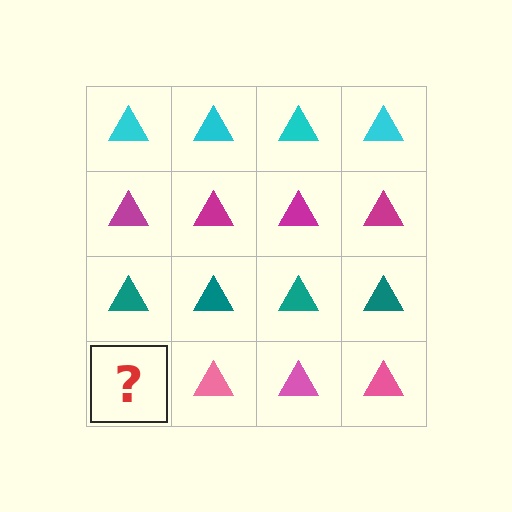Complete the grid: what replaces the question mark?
The question mark should be replaced with a pink triangle.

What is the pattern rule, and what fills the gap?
The rule is that each row has a consistent color. The gap should be filled with a pink triangle.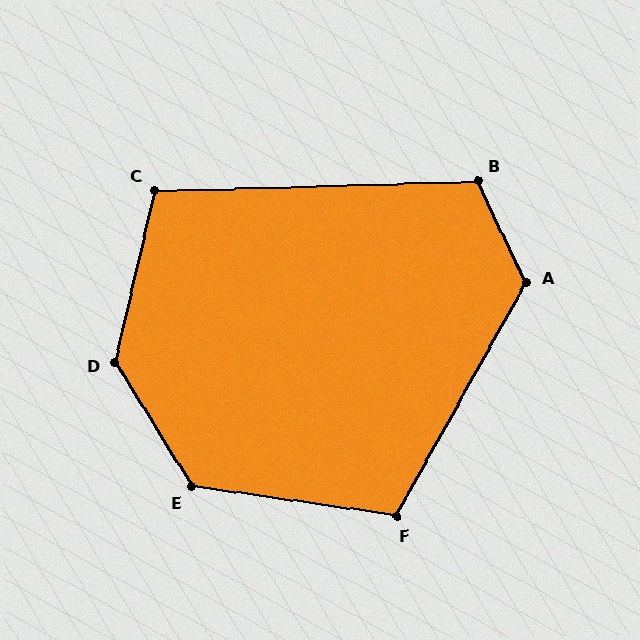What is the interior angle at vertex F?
Approximately 111 degrees (obtuse).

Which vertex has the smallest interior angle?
C, at approximately 105 degrees.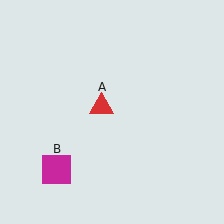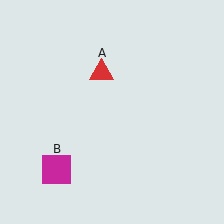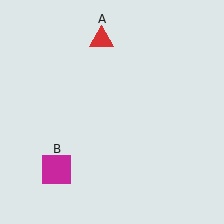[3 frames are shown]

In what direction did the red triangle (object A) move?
The red triangle (object A) moved up.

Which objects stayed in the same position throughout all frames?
Magenta square (object B) remained stationary.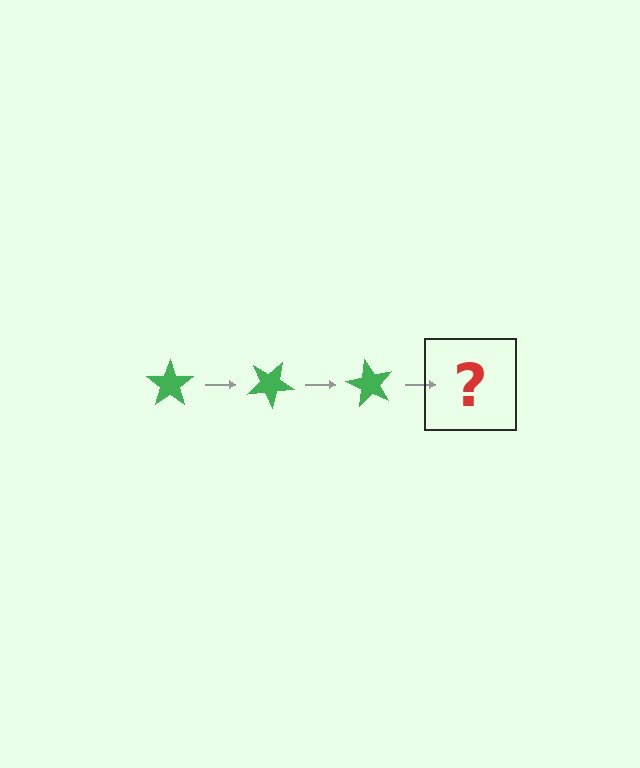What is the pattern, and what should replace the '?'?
The pattern is that the star rotates 30 degrees each step. The '?' should be a green star rotated 90 degrees.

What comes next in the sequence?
The next element should be a green star rotated 90 degrees.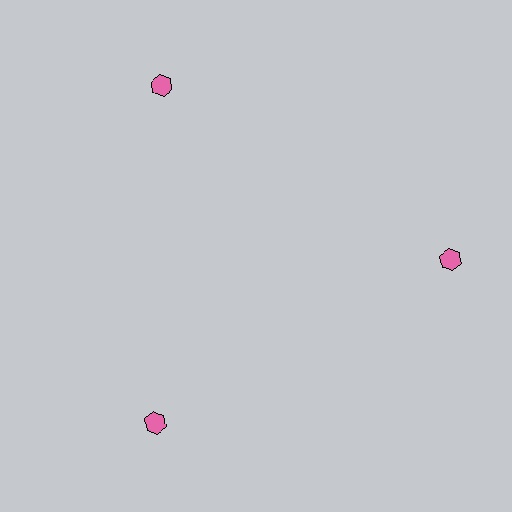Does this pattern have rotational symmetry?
Yes, this pattern has 3-fold rotational symmetry. It looks the same after rotating 120 degrees around the center.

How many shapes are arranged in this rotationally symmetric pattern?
There are 3 shapes, arranged in 3 groups of 1.